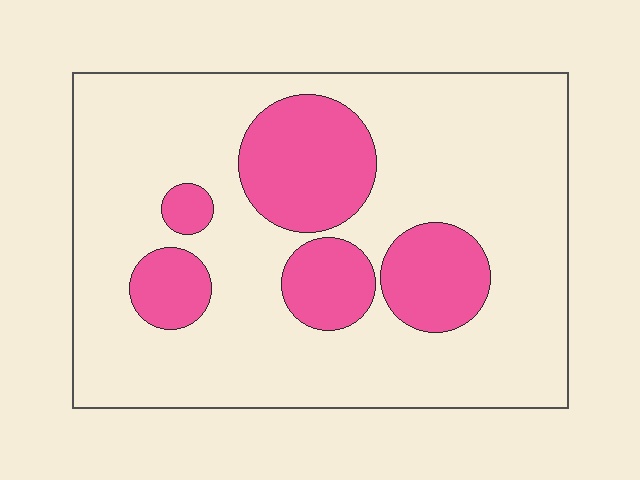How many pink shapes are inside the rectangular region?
5.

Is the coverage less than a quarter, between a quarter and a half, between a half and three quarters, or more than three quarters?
Less than a quarter.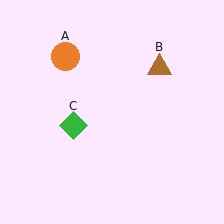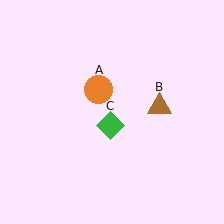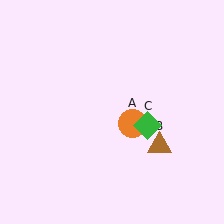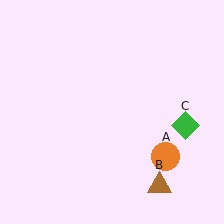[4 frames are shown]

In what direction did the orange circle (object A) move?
The orange circle (object A) moved down and to the right.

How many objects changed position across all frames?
3 objects changed position: orange circle (object A), brown triangle (object B), green diamond (object C).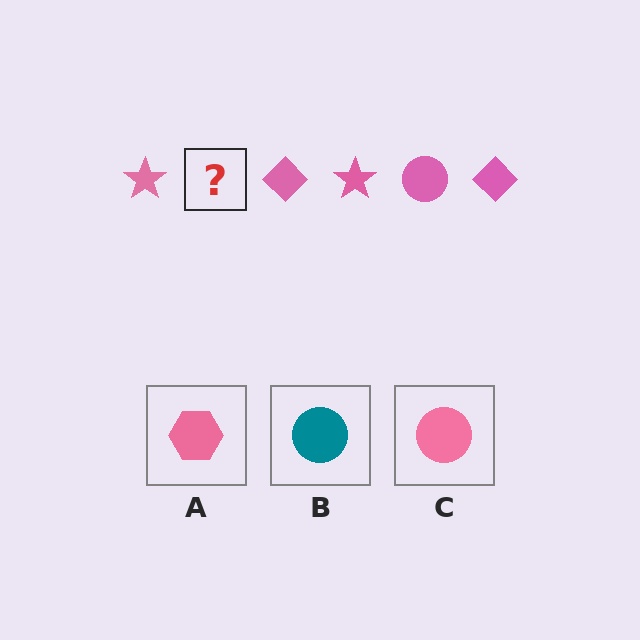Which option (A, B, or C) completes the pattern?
C.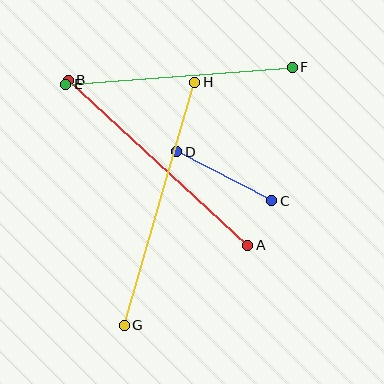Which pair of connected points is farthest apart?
Points G and H are farthest apart.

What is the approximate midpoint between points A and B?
The midpoint is at approximately (158, 163) pixels.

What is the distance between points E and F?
The distance is approximately 227 pixels.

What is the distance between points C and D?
The distance is approximately 107 pixels.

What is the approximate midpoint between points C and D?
The midpoint is at approximately (224, 176) pixels.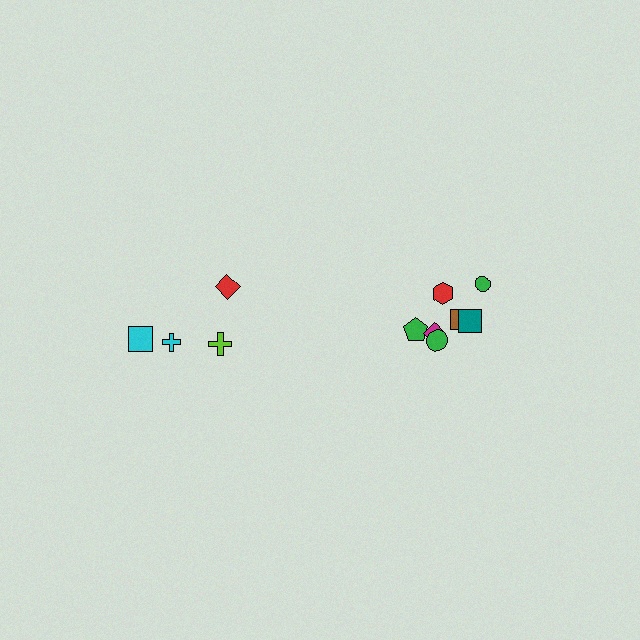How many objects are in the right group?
There are 7 objects.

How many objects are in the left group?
There are 4 objects.